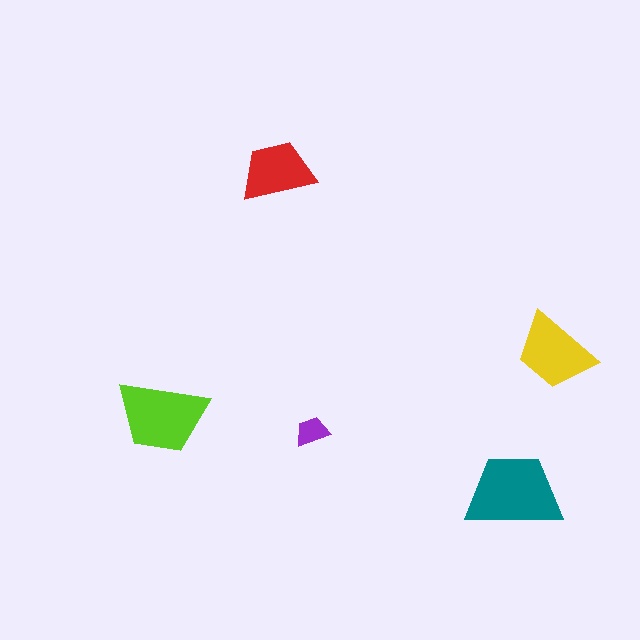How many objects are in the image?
There are 5 objects in the image.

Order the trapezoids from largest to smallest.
the teal one, the lime one, the yellow one, the red one, the purple one.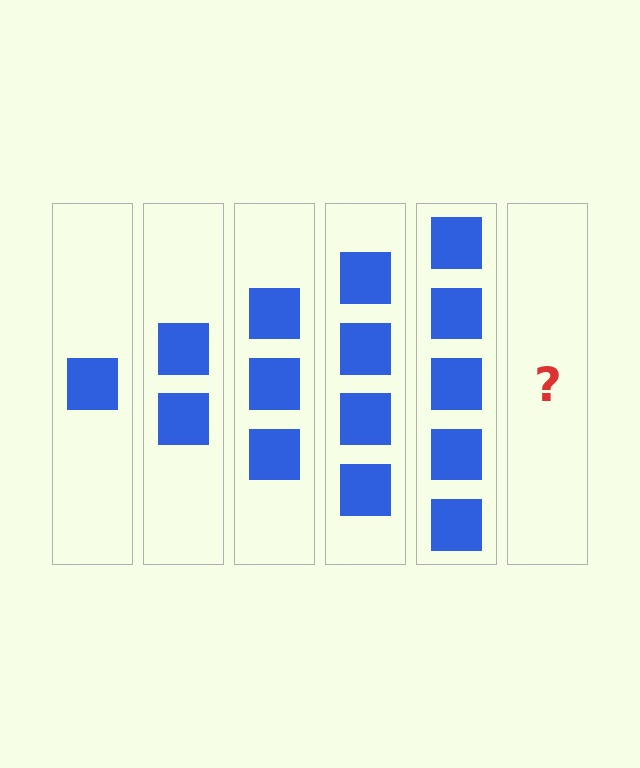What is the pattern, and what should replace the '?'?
The pattern is that each step adds one more square. The '?' should be 6 squares.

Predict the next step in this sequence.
The next step is 6 squares.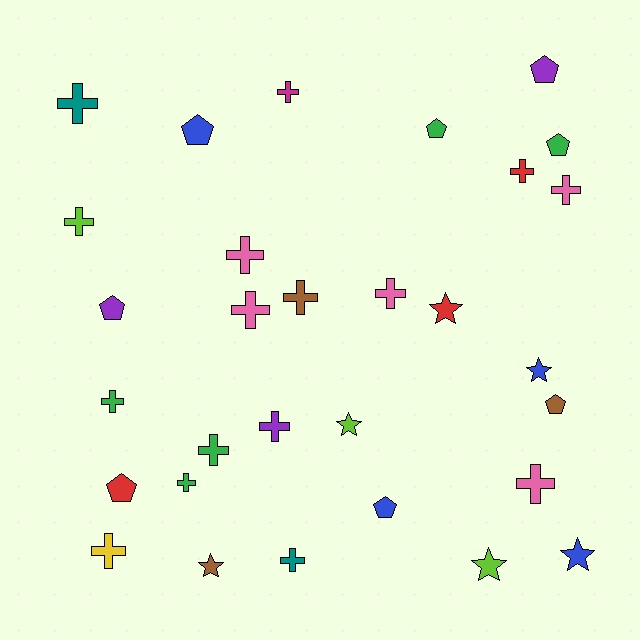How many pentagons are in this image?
There are 8 pentagons.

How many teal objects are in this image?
There are 2 teal objects.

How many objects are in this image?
There are 30 objects.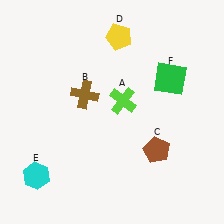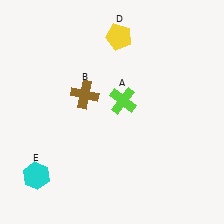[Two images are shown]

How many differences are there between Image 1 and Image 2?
There are 2 differences between the two images.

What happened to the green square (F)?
The green square (F) was removed in Image 2. It was in the top-right area of Image 1.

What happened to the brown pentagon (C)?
The brown pentagon (C) was removed in Image 2. It was in the bottom-right area of Image 1.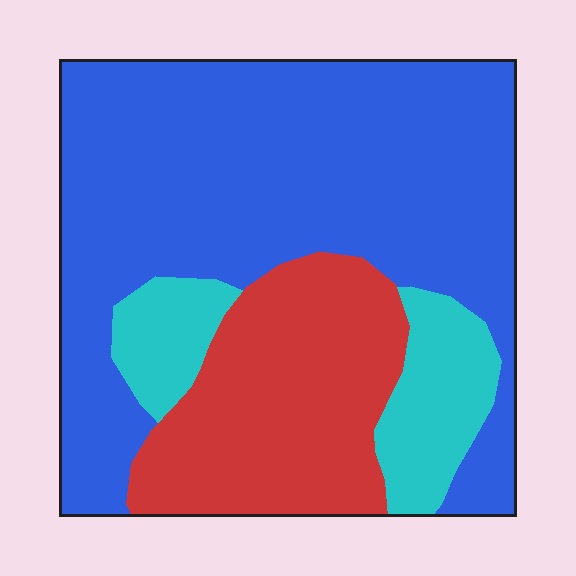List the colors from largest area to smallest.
From largest to smallest: blue, red, cyan.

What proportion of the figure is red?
Red takes up about one quarter (1/4) of the figure.